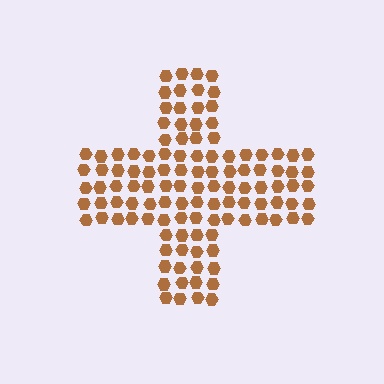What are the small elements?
The small elements are hexagons.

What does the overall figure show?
The overall figure shows a cross.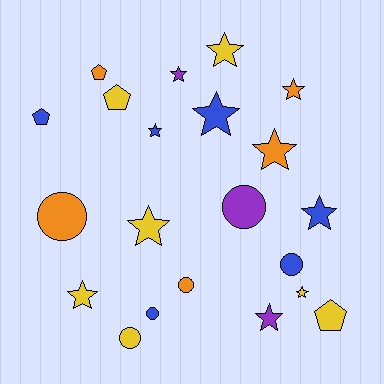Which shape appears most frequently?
Star, with 11 objects.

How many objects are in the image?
There are 21 objects.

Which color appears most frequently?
Yellow, with 7 objects.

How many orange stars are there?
There are 2 orange stars.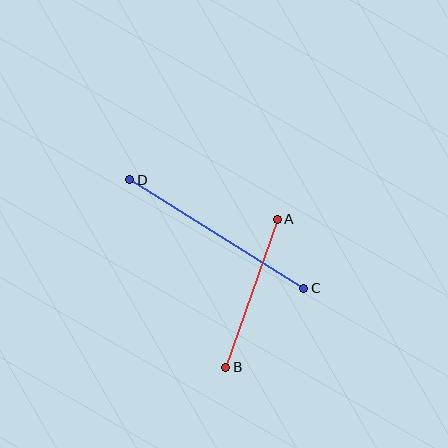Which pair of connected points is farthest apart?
Points C and D are farthest apart.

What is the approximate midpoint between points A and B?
The midpoint is at approximately (252, 293) pixels.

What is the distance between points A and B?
The distance is approximately 157 pixels.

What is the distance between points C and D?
The distance is approximately 205 pixels.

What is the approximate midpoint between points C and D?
The midpoint is at approximately (217, 234) pixels.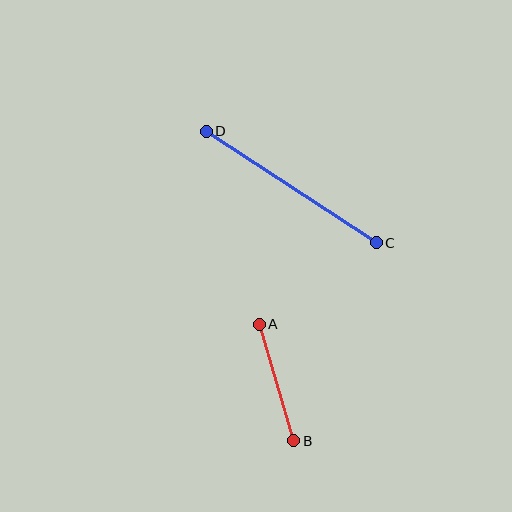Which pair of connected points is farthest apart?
Points C and D are farthest apart.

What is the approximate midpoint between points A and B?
The midpoint is at approximately (277, 382) pixels.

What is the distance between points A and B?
The distance is approximately 121 pixels.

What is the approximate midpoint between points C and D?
The midpoint is at approximately (291, 187) pixels.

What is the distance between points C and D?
The distance is approximately 203 pixels.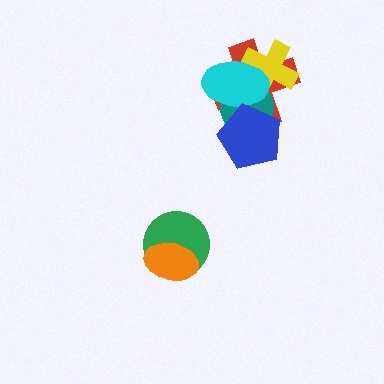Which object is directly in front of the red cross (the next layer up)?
The teal circle is directly in front of the red cross.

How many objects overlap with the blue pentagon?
3 objects overlap with the blue pentagon.